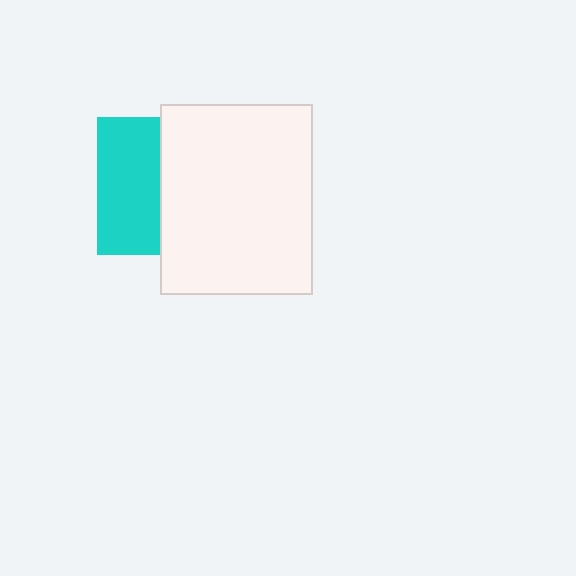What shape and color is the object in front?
The object in front is a white rectangle.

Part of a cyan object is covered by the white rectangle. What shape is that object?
It is a square.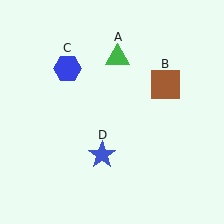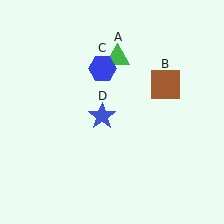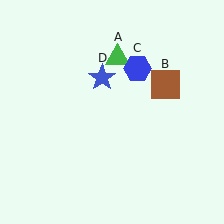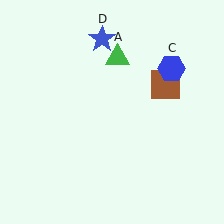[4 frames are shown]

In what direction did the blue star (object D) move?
The blue star (object D) moved up.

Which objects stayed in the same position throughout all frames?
Green triangle (object A) and brown square (object B) remained stationary.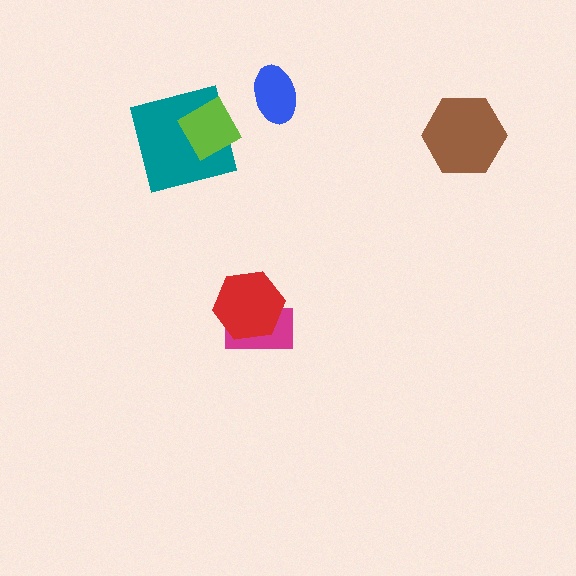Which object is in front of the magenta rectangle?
The red hexagon is in front of the magenta rectangle.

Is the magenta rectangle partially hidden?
Yes, it is partially covered by another shape.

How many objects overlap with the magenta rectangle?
1 object overlaps with the magenta rectangle.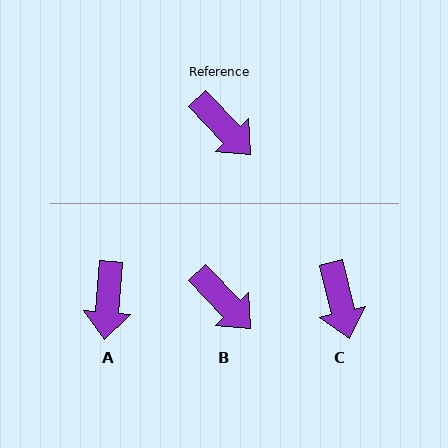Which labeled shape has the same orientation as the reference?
B.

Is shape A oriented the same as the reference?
No, it is off by about 48 degrees.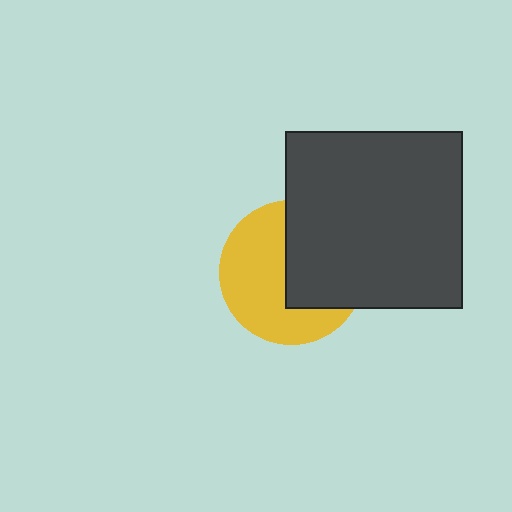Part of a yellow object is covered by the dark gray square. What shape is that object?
It is a circle.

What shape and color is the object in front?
The object in front is a dark gray square.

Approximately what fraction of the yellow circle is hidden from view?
Roughly 45% of the yellow circle is hidden behind the dark gray square.